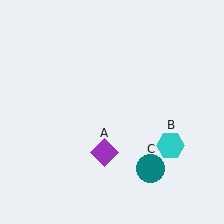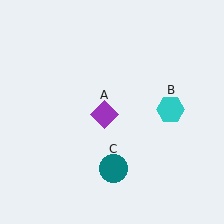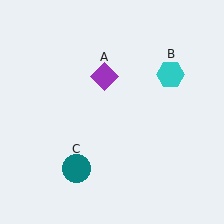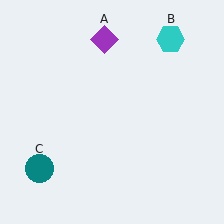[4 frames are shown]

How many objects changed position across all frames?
3 objects changed position: purple diamond (object A), cyan hexagon (object B), teal circle (object C).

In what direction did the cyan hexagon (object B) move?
The cyan hexagon (object B) moved up.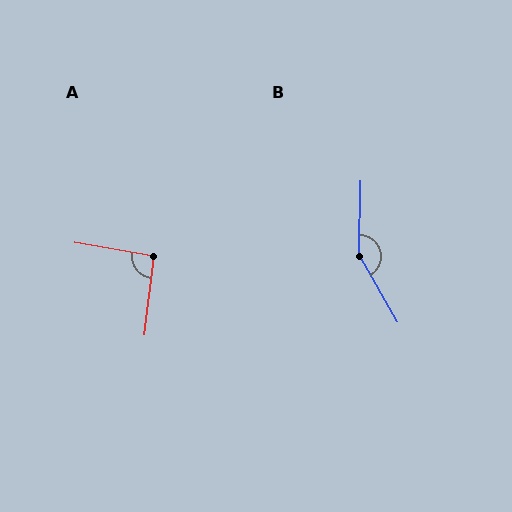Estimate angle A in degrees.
Approximately 92 degrees.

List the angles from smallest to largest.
A (92°), B (149°).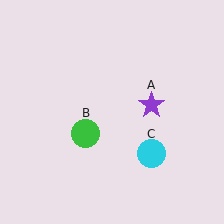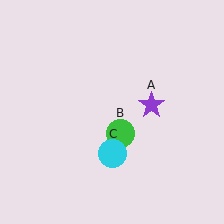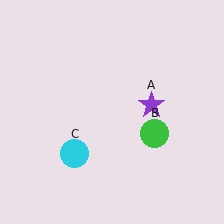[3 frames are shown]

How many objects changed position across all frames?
2 objects changed position: green circle (object B), cyan circle (object C).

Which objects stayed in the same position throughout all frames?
Purple star (object A) remained stationary.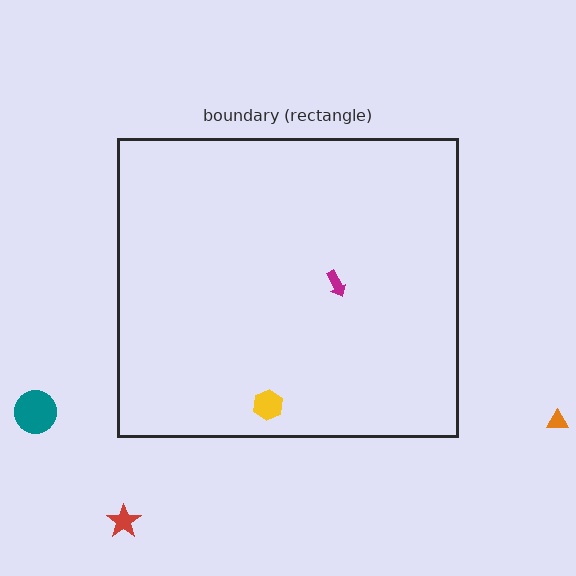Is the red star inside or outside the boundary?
Outside.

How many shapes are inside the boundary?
2 inside, 3 outside.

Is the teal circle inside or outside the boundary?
Outside.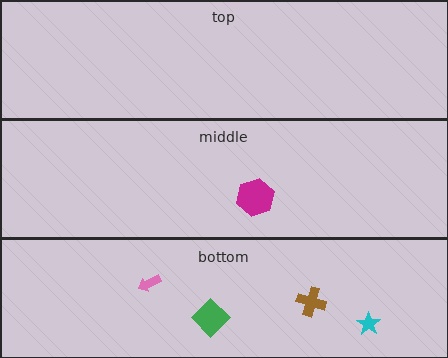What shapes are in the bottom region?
The pink arrow, the cyan star, the green diamond, the brown cross.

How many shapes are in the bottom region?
4.